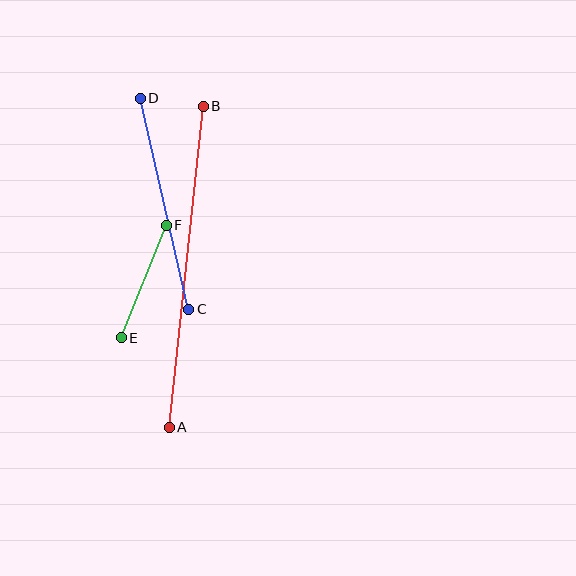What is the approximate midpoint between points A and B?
The midpoint is at approximately (186, 267) pixels.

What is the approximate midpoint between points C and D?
The midpoint is at approximately (164, 204) pixels.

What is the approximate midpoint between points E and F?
The midpoint is at approximately (144, 281) pixels.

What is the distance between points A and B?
The distance is approximately 323 pixels.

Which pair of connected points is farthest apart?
Points A and B are farthest apart.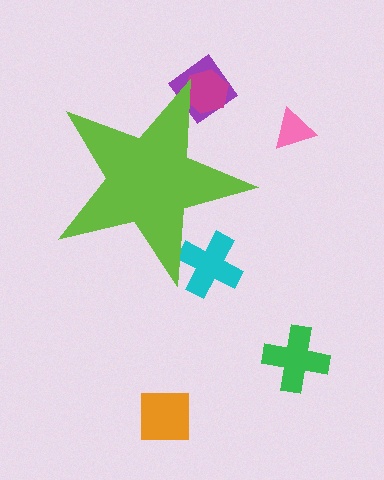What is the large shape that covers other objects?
A lime star.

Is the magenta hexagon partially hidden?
Yes, the magenta hexagon is partially hidden behind the lime star.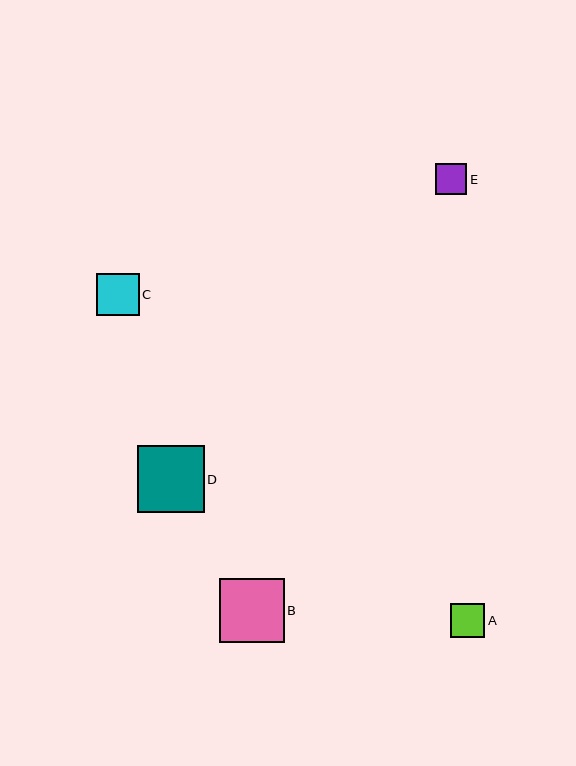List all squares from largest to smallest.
From largest to smallest: D, B, C, A, E.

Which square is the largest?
Square D is the largest with a size of approximately 66 pixels.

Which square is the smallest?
Square E is the smallest with a size of approximately 31 pixels.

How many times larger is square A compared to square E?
Square A is approximately 1.1 times the size of square E.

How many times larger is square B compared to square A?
Square B is approximately 1.9 times the size of square A.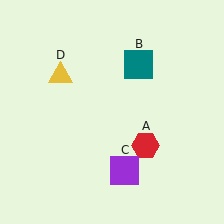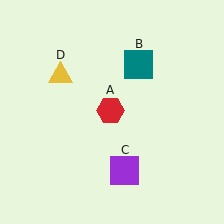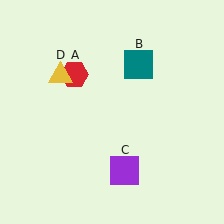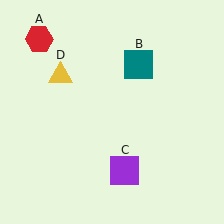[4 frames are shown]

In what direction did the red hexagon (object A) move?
The red hexagon (object A) moved up and to the left.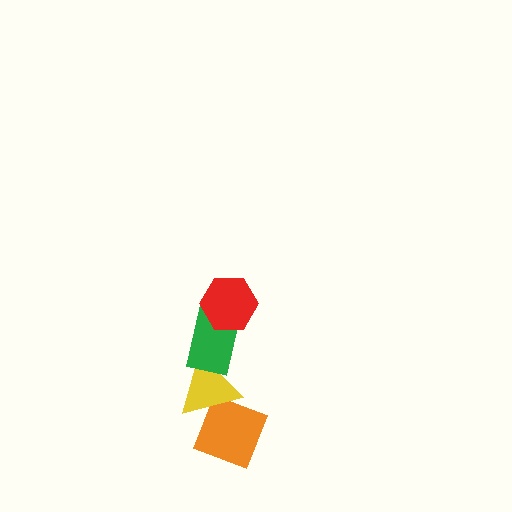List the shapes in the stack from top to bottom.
From top to bottom: the red hexagon, the green rectangle, the yellow triangle, the orange diamond.